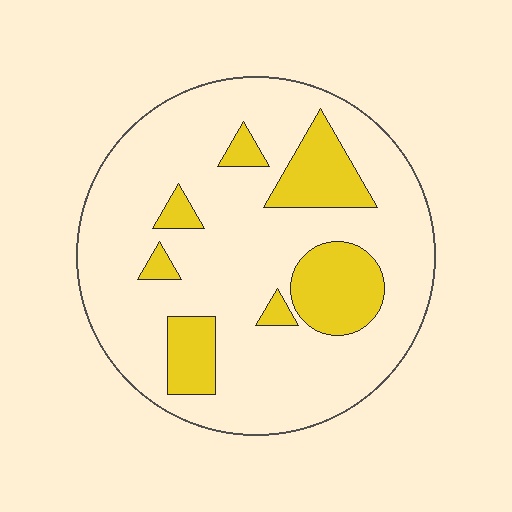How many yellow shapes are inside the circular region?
7.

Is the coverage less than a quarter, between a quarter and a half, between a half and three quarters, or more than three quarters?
Less than a quarter.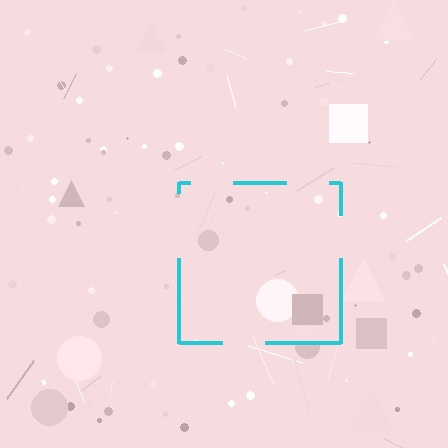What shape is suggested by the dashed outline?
The dashed outline suggests a square.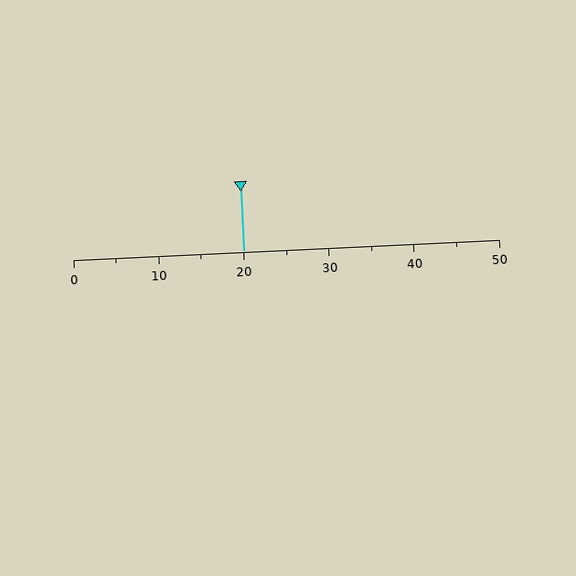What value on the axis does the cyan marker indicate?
The marker indicates approximately 20.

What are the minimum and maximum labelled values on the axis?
The axis runs from 0 to 50.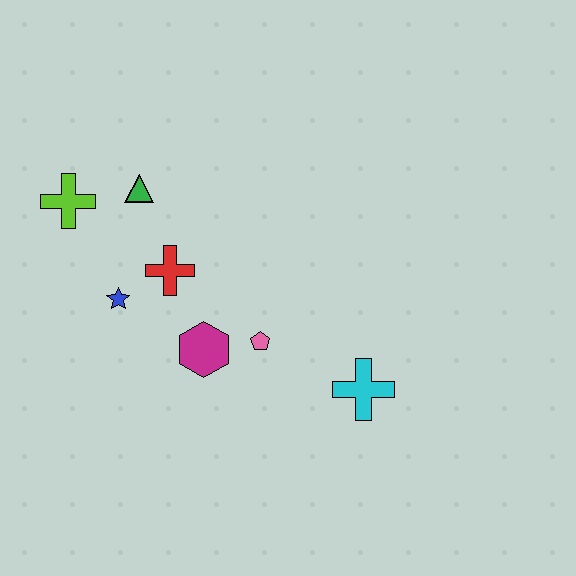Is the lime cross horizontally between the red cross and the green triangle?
No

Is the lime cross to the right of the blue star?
No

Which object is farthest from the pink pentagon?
The lime cross is farthest from the pink pentagon.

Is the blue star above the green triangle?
No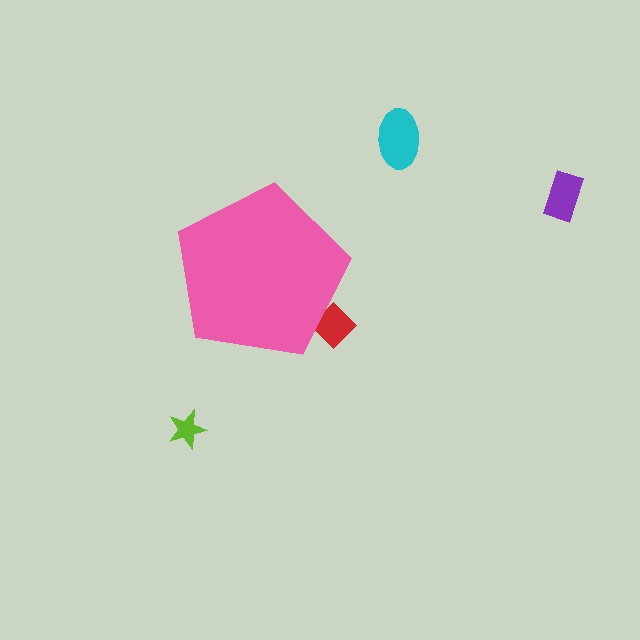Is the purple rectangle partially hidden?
No, the purple rectangle is fully visible.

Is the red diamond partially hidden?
Yes, the red diamond is partially hidden behind the pink pentagon.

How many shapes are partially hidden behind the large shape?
1 shape is partially hidden.